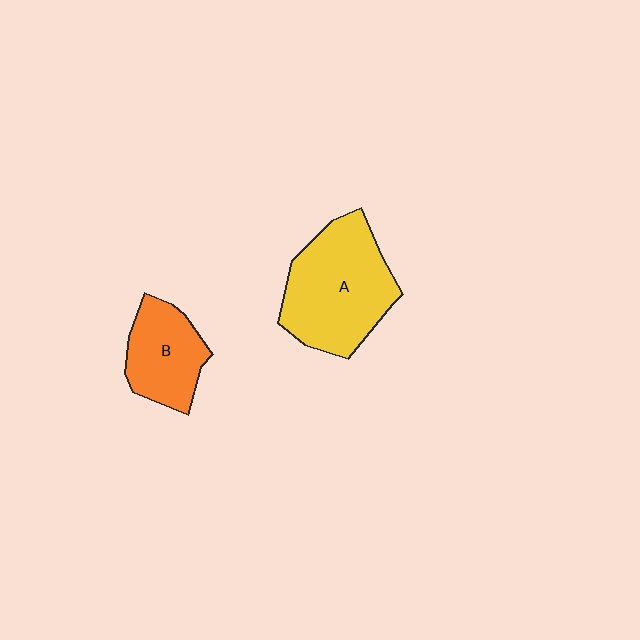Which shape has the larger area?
Shape A (yellow).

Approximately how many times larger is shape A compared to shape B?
Approximately 1.7 times.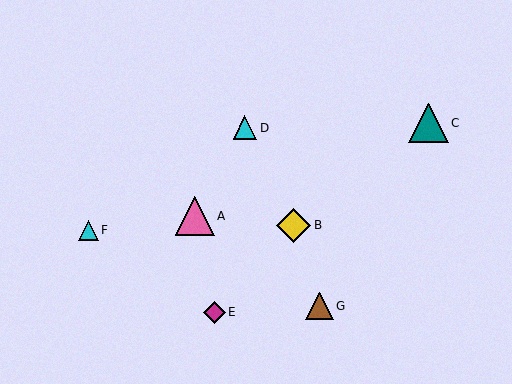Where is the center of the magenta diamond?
The center of the magenta diamond is at (214, 312).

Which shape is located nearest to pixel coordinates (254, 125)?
The cyan triangle (labeled D) at (245, 128) is nearest to that location.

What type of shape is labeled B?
Shape B is a yellow diamond.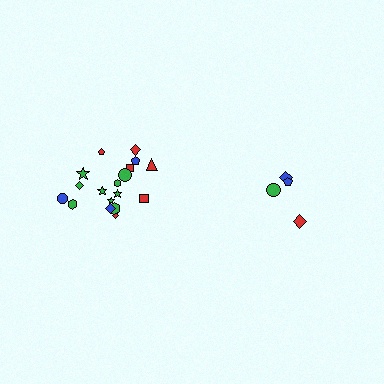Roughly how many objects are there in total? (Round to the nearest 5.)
Roughly 20 objects in total.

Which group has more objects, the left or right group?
The left group.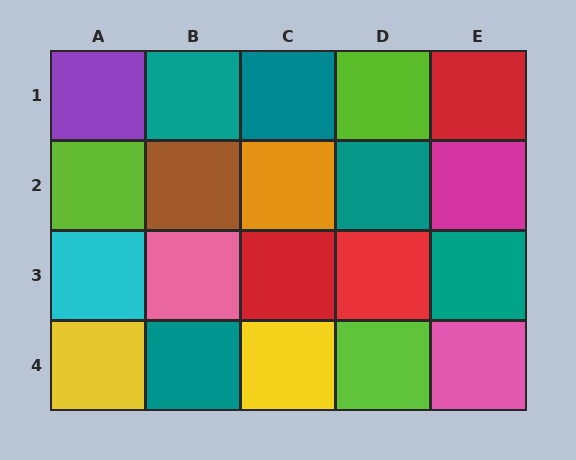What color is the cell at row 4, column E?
Pink.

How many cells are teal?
5 cells are teal.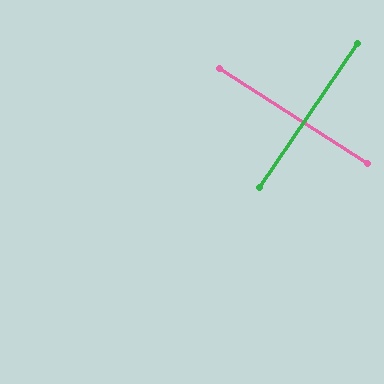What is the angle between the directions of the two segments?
Approximately 88 degrees.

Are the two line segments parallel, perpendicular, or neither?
Perpendicular — they meet at approximately 88°.